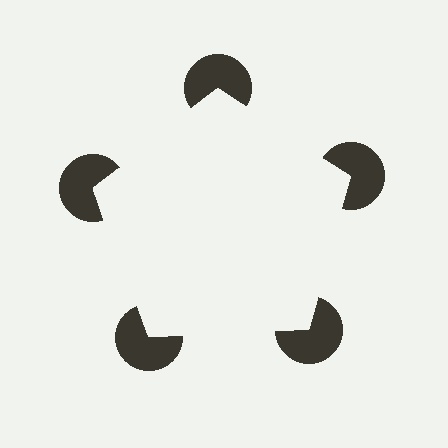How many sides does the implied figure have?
5 sides.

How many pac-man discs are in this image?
There are 5 — one at each vertex of the illusory pentagon.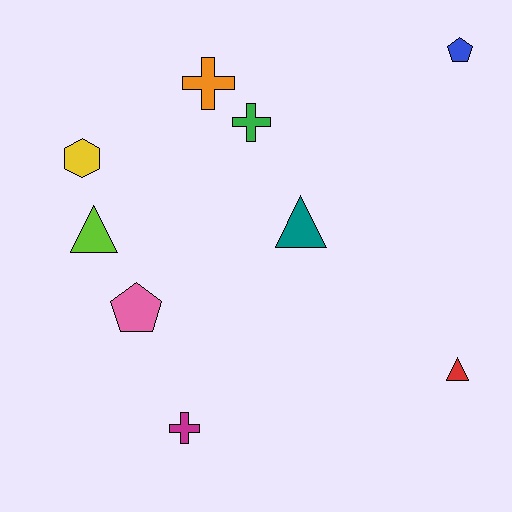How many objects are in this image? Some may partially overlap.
There are 9 objects.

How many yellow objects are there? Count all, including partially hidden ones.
There is 1 yellow object.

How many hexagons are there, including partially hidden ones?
There is 1 hexagon.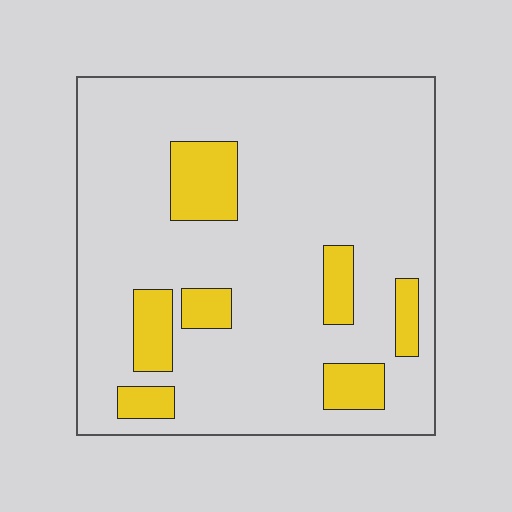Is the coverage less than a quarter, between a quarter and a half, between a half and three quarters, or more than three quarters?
Less than a quarter.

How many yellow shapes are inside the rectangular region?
7.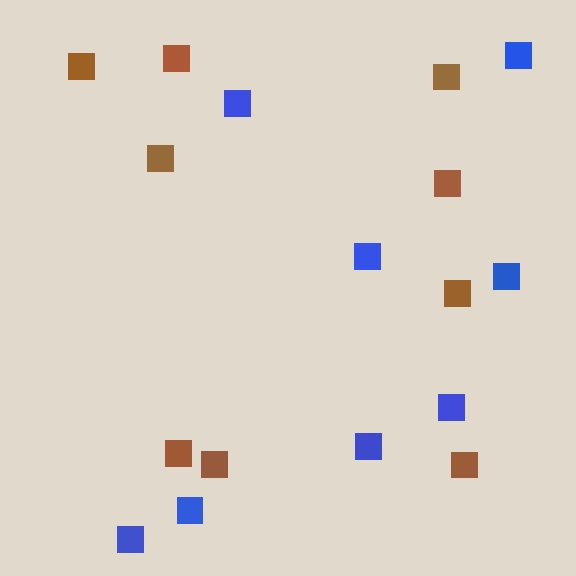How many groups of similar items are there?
There are 2 groups: one group of brown squares (9) and one group of blue squares (8).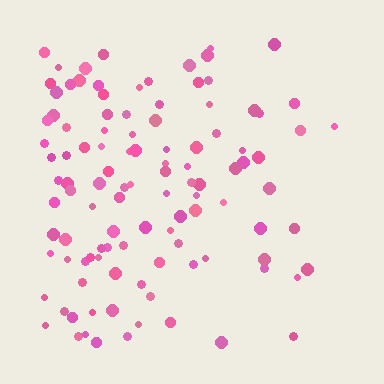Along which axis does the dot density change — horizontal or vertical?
Horizontal.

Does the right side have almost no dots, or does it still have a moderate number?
Still a moderate number, just noticeably fewer than the left.